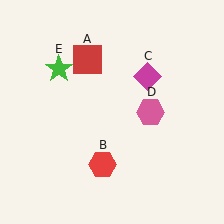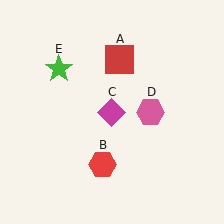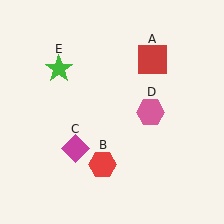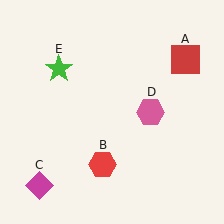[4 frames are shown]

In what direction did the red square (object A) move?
The red square (object A) moved right.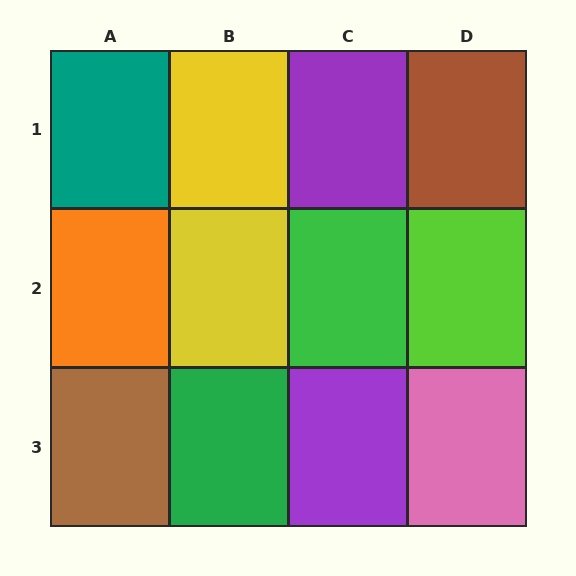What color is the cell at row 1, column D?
Brown.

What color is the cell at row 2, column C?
Green.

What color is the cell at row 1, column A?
Teal.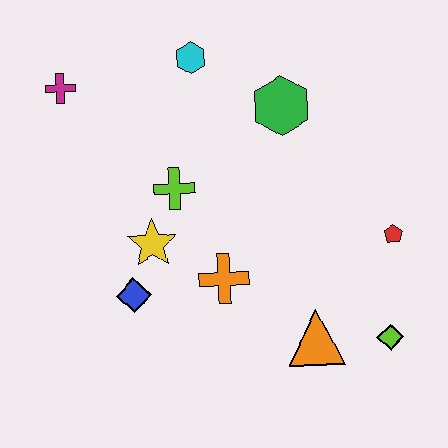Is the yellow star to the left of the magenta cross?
No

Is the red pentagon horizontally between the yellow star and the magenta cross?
No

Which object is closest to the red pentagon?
The lime diamond is closest to the red pentagon.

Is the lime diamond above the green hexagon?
No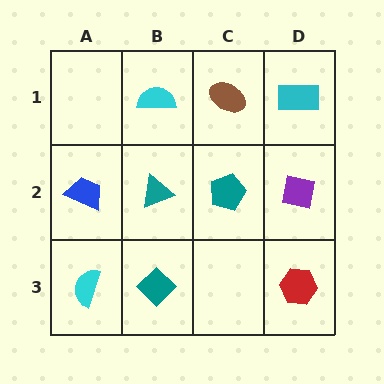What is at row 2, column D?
A purple square.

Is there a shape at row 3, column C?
No, that cell is empty.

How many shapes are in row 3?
3 shapes.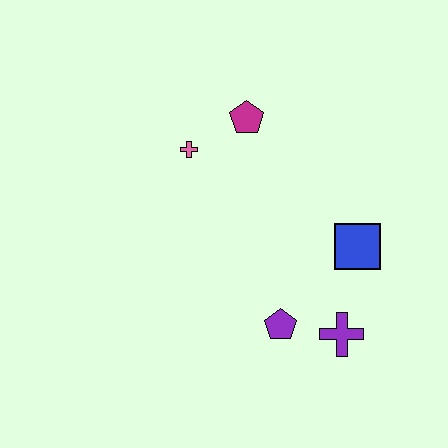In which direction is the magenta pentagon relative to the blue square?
The magenta pentagon is above the blue square.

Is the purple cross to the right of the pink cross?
Yes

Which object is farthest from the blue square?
The pink cross is farthest from the blue square.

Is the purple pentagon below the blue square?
Yes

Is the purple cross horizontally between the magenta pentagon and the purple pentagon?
No